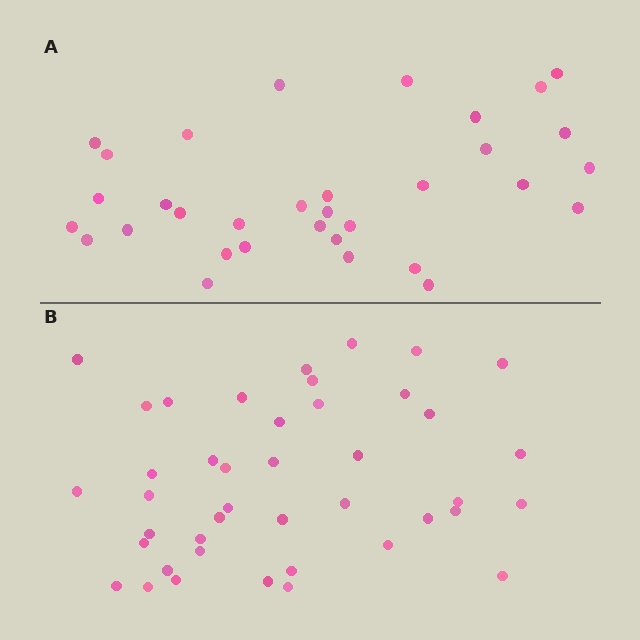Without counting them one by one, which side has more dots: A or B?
Region B (the bottom region) has more dots.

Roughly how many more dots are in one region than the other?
Region B has roughly 8 or so more dots than region A.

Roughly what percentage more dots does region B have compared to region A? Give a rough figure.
About 25% more.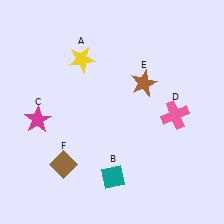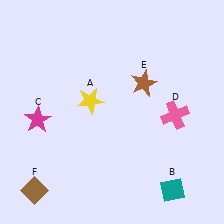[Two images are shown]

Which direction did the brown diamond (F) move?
The brown diamond (F) moved left.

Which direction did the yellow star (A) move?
The yellow star (A) moved down.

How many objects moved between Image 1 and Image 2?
3 objects moved between the two images.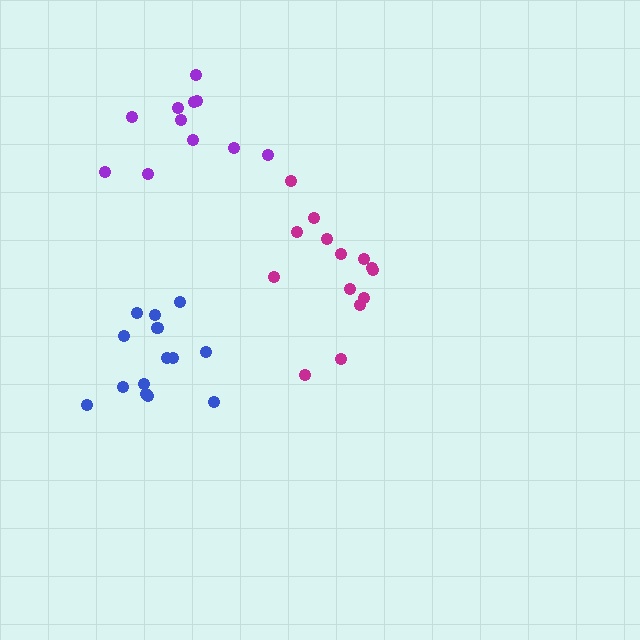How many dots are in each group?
Group 1: 14 dots, Group 2: 14 dots, Group 3: 11 dots (39 total).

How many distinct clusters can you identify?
There are 3 distinct clusters.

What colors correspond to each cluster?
The clusters are colored: magenta, blue, purple.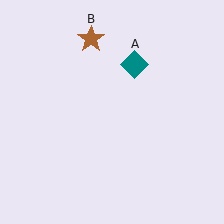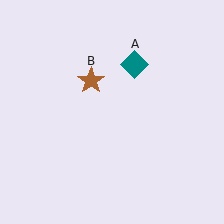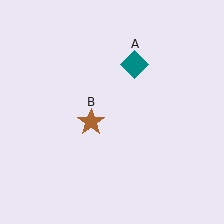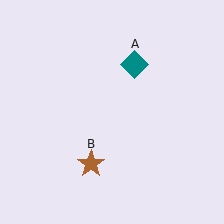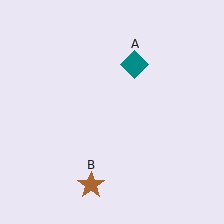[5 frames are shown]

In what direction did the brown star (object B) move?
The brown star (object B) moved down.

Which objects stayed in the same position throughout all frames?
Teal diamond (object A) remained stationary.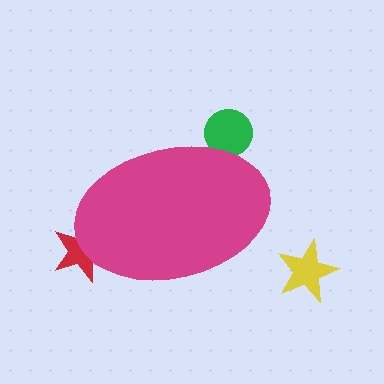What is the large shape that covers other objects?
A magenta ellipse.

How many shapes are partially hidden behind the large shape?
2 shapes are partially hidden.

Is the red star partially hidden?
Yes, the red star is partially hidden behind the magenta ellipse.